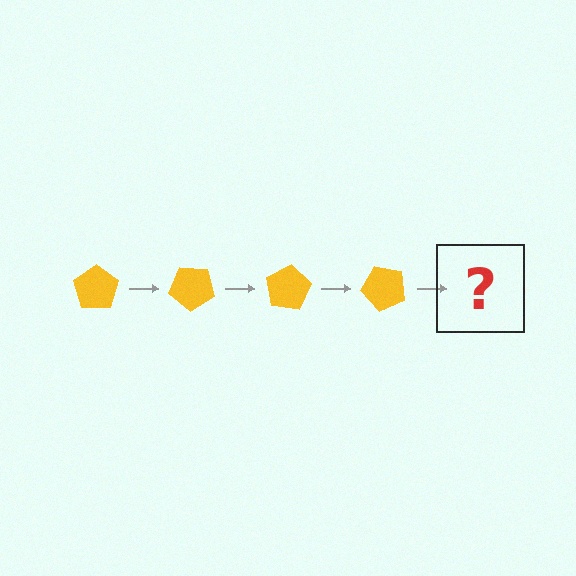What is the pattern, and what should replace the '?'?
The pattern is that the pentagon rotates 40 degrees each step. The '?' should be a yellow pentagon rotated 160 degrees.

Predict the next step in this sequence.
The next step is a yellow pentagon rotated 160 degrees.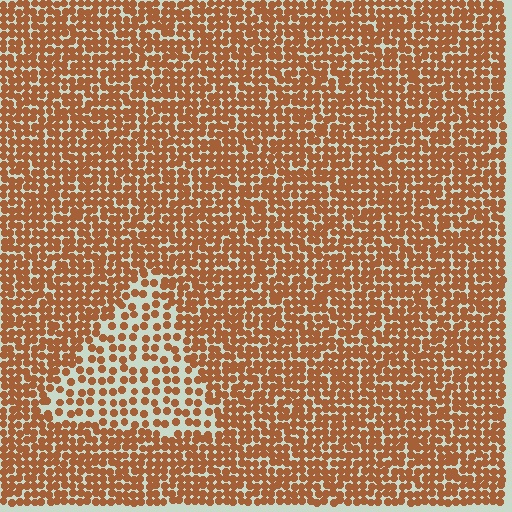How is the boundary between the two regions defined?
The boundary is defined by a change in element density (approximately 2.0x ratio). All elements are the same color, size, and shape.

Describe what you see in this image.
The image contains small brown elements arranged at two different densities. A triangle-shaped region is visible where the elements are less densely packed than the surrounding area.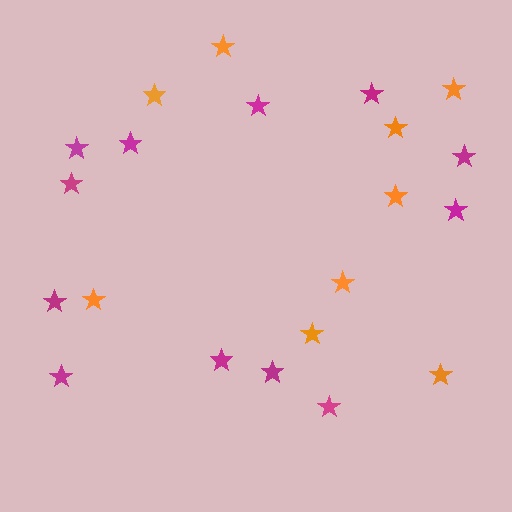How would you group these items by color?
There are 2 groups: one group of magenta stars (12) and one group of orange stars (9).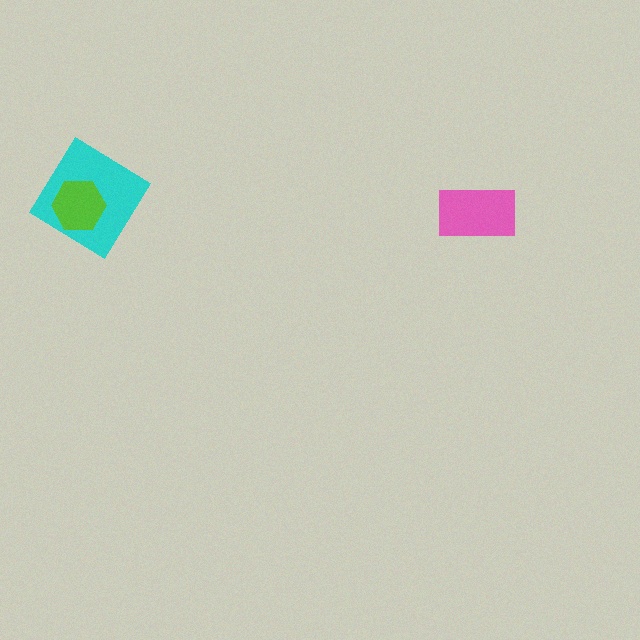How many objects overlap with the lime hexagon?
1 object overlaps with the lime hexagon.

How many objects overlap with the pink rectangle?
0 objects overlap with the pink rectangle.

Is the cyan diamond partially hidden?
Yes, it is partially covered by another shape.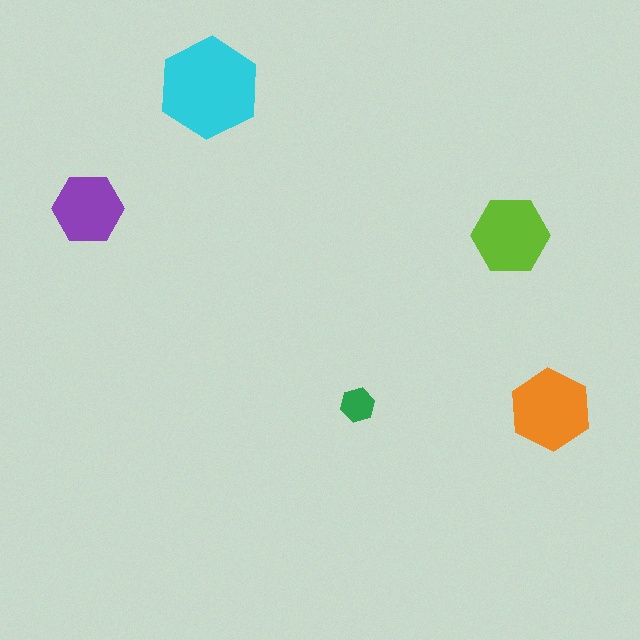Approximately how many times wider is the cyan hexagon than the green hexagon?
About 3 times wider.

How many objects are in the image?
There are 5 objects in the image.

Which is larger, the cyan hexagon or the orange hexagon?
The cyan one.